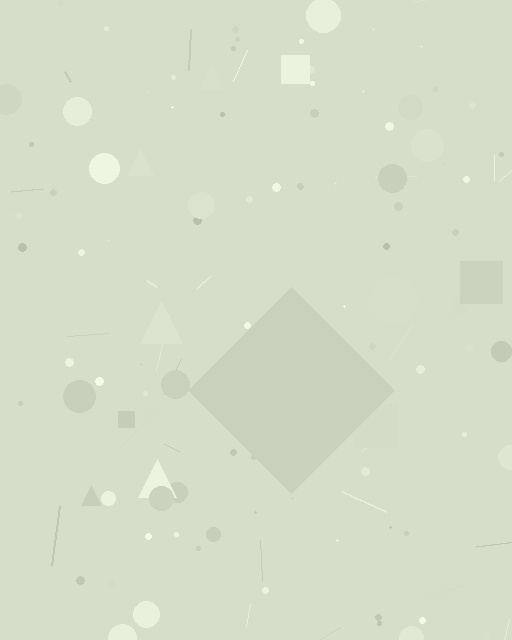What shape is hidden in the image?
A diamond is hidden in the image.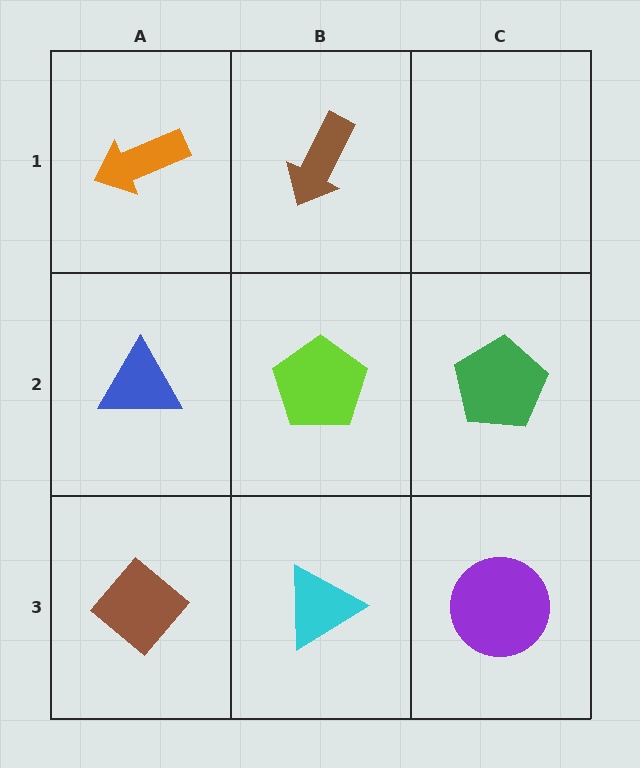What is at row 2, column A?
A blue triangle.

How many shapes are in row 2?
3 shapes.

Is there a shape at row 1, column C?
No, that cell is empty.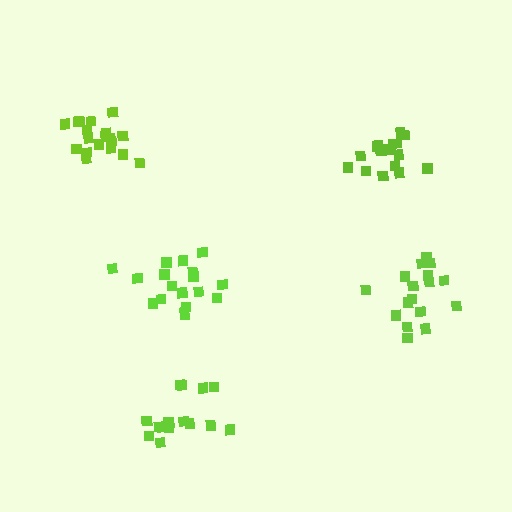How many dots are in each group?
Group 1: 18 dots, Group 2: 19 dots, Group 3: 15 dots, Group 4: 17 dots, Group 5: 16 dots (85 total).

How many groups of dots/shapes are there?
There are 5 groups.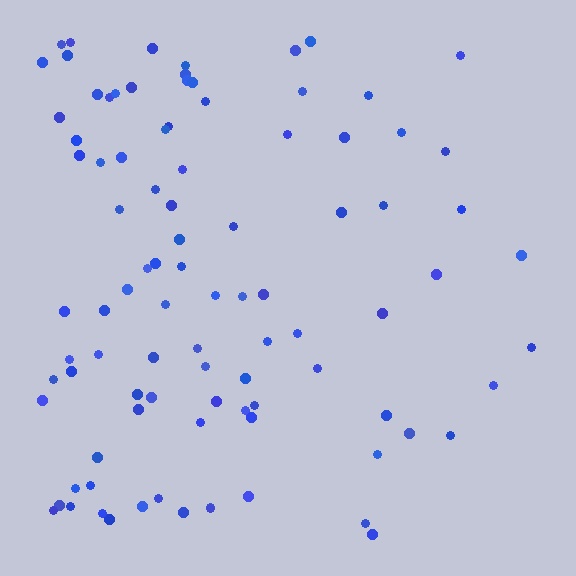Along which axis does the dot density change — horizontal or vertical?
Horizontal.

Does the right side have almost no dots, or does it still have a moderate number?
Still a moderate number, just noticeably fewer than the left.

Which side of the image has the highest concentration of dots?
The left.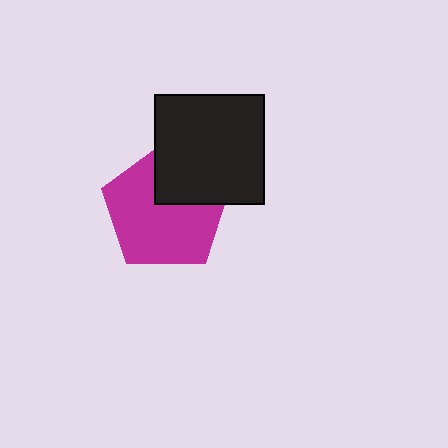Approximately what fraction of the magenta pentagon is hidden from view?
Roughly 30% of the magenta pentagon is hidden behind the black rectangle.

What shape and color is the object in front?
The object in front is a black rectangle.